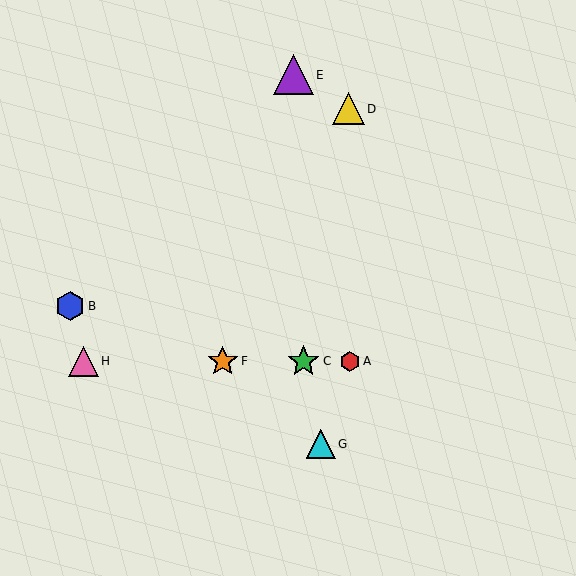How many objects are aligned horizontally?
4 objects (A, C, F, H) are aligned horizontally.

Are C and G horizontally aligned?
No, C is at y≈361 and G is at y≈444.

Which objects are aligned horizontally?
Objects A, C, F, H are aligned horizontally.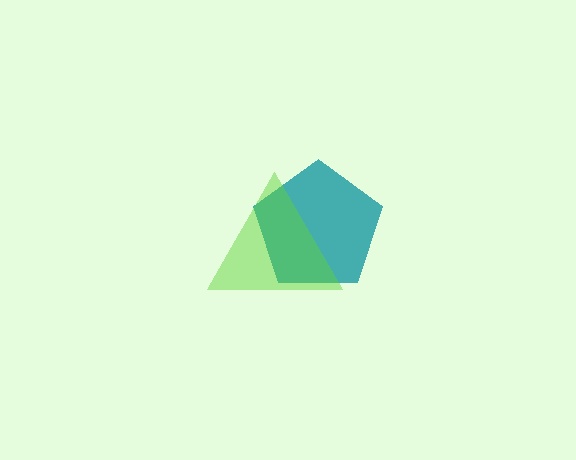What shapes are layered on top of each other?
The layered shapes are: a teal pentagon, a lime triangle.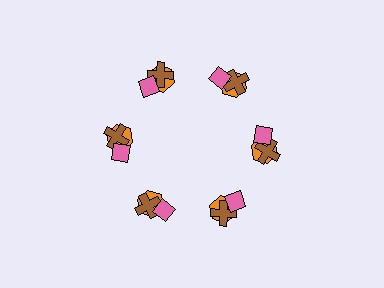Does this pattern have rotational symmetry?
Yes, this pattern has 6-fold rotational symmetry. It looks the same after rotating 60 degrees around the center.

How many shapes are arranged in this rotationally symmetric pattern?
There are 18 shapes, arranged in 6 groups of 3.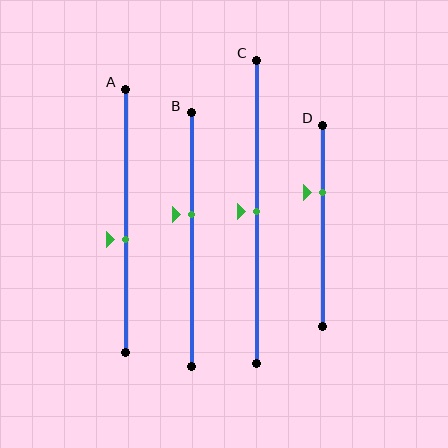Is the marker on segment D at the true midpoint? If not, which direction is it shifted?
No, the marker on segment D is shifted upward by about 16% of the segment length.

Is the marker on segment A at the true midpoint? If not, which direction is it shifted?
No, the marker on segment A is shifted downward by about 7% of the segment length.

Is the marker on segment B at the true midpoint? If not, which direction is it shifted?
No, the marker on segment B is shifted upward by about 10% of the segment length.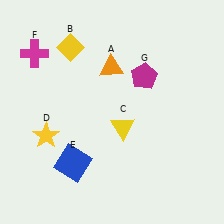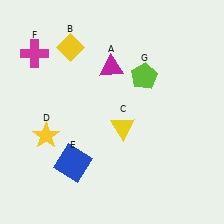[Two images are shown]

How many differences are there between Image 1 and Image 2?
There are 2 differences between the two images.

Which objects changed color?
A changed from orange to magenta. G changed from magenta to lime.